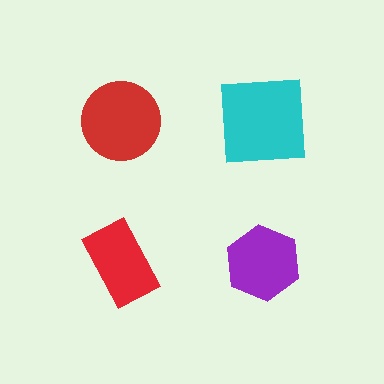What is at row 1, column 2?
A cyan square.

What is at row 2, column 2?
A purple hexagon.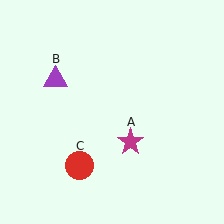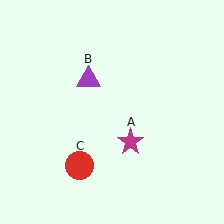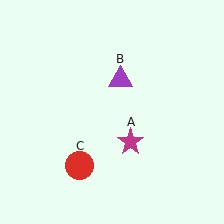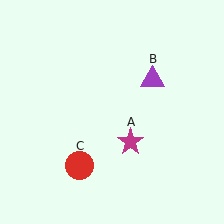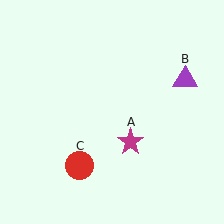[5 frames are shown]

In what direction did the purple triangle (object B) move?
The purple triangle (object B) moved right.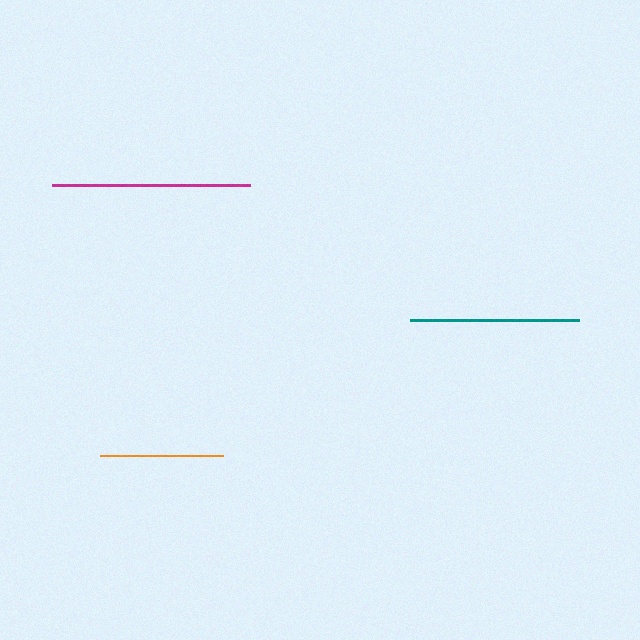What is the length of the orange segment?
The orange segment is approximately 123 pixels long.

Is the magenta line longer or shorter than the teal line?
The magenta line is longer than the teal line.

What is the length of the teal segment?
The teal segment is approximately 170 pixels long.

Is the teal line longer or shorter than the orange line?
The teal line is longer than the orange line.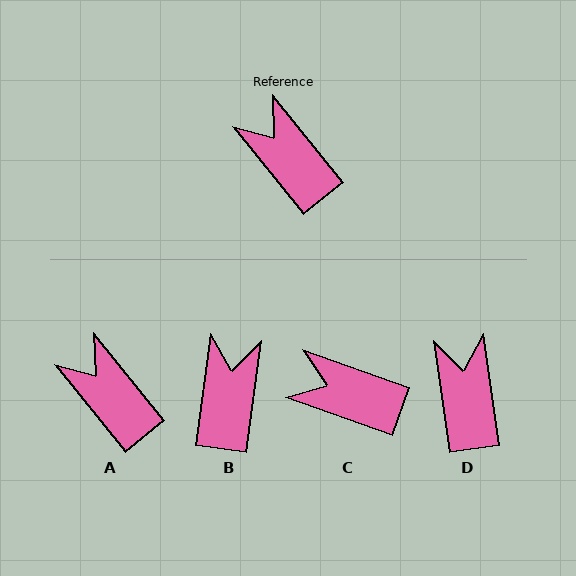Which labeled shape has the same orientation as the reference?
A.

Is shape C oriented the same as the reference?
No, it is off by about 31 degrees.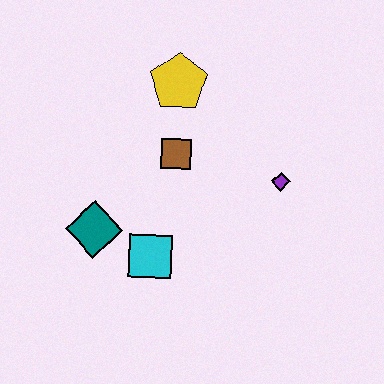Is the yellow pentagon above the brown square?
Yes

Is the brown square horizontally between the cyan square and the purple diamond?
Yes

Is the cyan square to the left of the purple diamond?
Yes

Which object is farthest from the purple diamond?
The teal diamond is farthest from the purple diamond.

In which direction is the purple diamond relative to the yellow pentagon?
The purple diamond is to the right of the yellow pentagon.